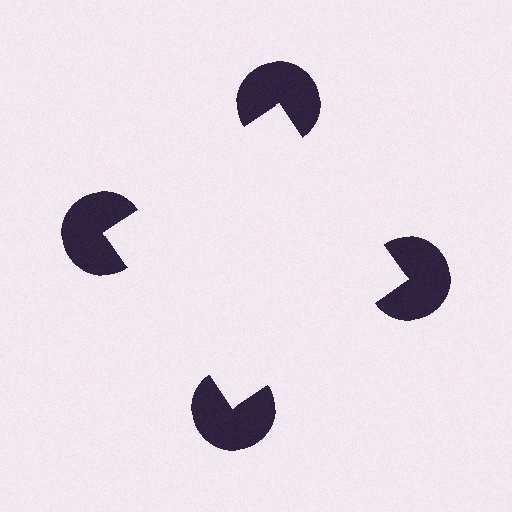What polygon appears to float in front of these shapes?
An illusory square — its edges are inferred from the aligned wedge cuts in the pac-man discs, not physically drawn.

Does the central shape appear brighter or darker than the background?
It typically appears slightly brighter than the background, even though no actual brightness change is drawn.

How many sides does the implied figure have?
4 sides.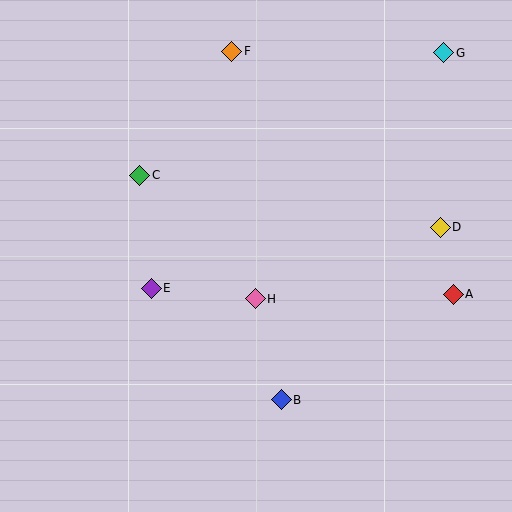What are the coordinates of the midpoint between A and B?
The midpoint between A and B is at (367, 347).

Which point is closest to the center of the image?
Point H at (255, 299) is closest to the center.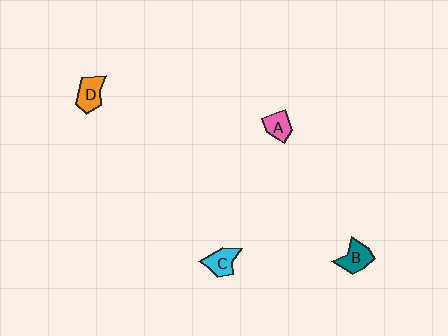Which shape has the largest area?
Shape B (teal).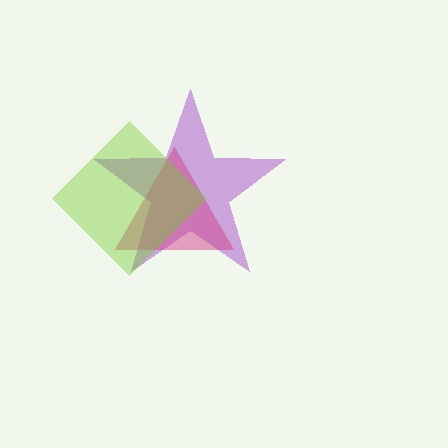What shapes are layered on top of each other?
The layered shapes are: a purple star, a magenta triangle, a lime diamond.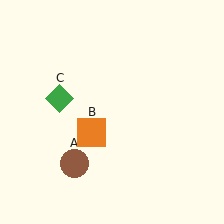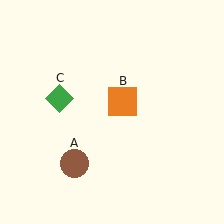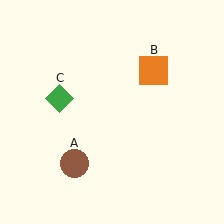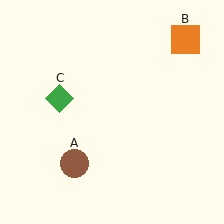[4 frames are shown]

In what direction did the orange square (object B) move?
The orange square (object B) moved up and to the right.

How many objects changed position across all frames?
1 object changed position: orange square (object B).